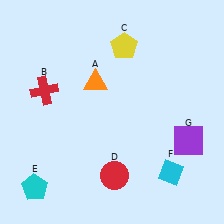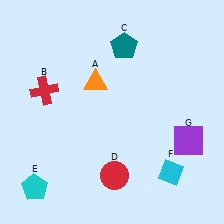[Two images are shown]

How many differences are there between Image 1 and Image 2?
There is 1 difference between the two images.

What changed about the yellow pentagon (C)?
In Image 1, C is yellow. In Image 2, it changed to teal.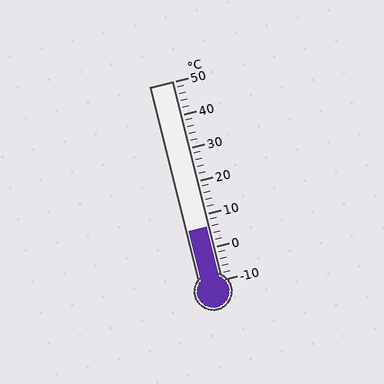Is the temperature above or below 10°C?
The temperature is below 10°C.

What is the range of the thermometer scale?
The thermometer scale ranges from -10°C to 50°C.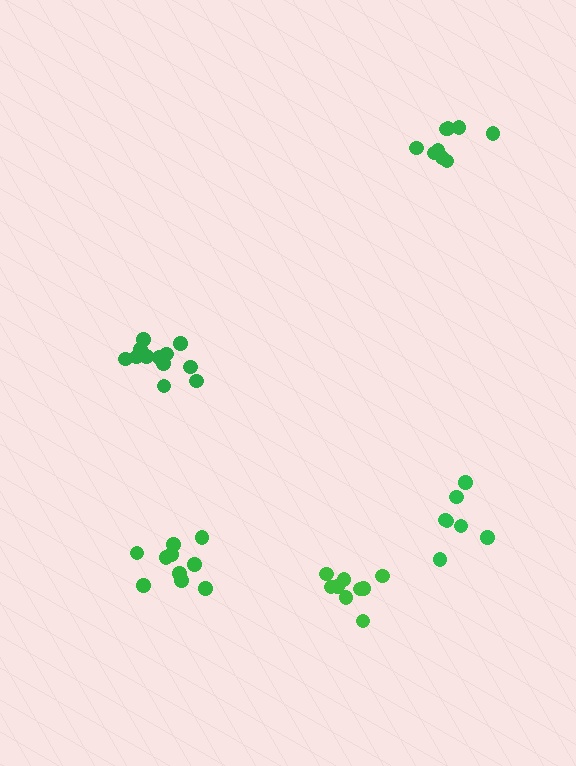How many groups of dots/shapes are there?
There are 5 groups.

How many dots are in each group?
Group 1: 12 dots, Group 2: 9 dots, Group 3: 9 dots, Group 4: 10 dots, Group 5: 7 dots (47 total).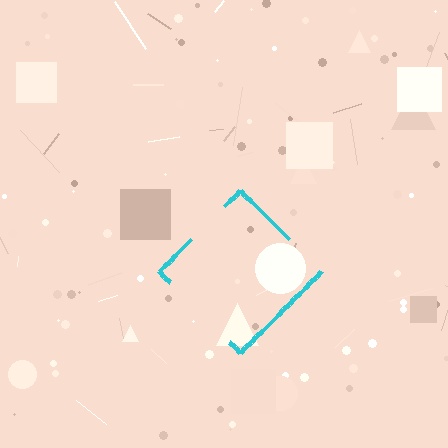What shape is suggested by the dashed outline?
The dashed outline suggests a diamond.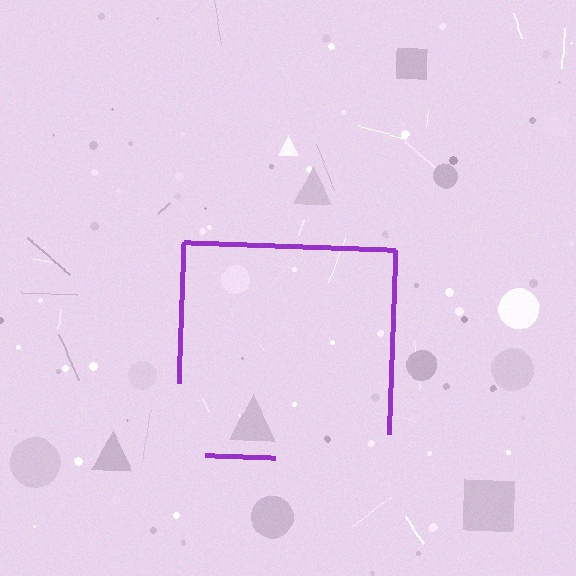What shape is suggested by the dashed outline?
The dashed outline suggests a square.